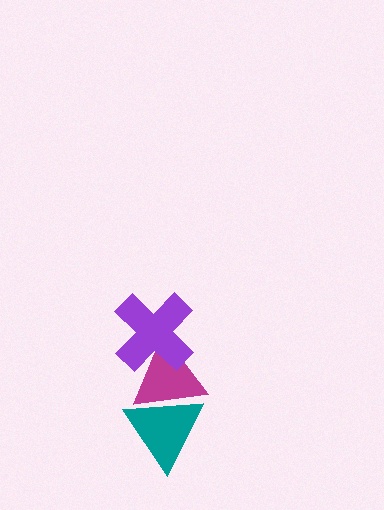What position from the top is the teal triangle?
The teal triangle is 3rd from the top.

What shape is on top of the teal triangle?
The magenta triangle is on top of the teal triangle.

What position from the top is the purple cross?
The purple cross is 1st from the top.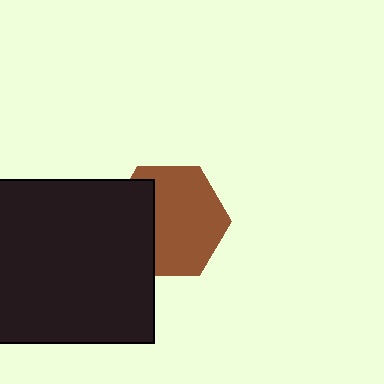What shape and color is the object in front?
The object in front is a black square.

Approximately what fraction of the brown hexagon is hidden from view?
Roughly 33% of the brown hexagon is hidden behind the black square.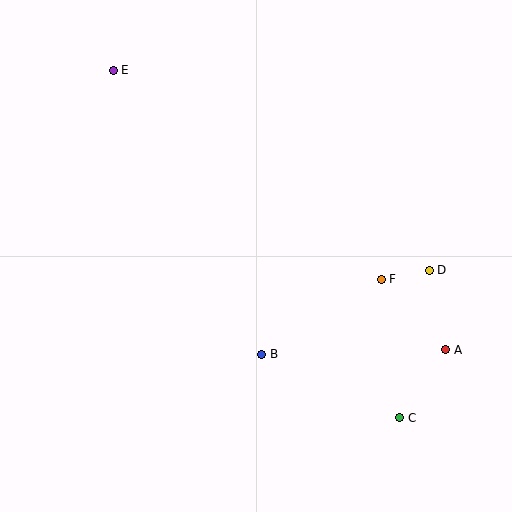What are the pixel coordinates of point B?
Point B is at (262, 354).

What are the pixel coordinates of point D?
Point D is at (429, 270).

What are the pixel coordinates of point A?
Point A is at (446, 350).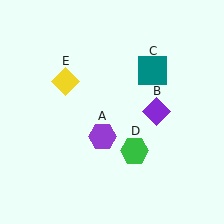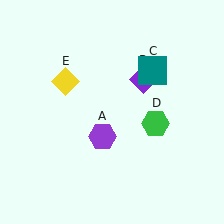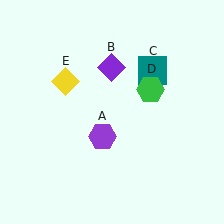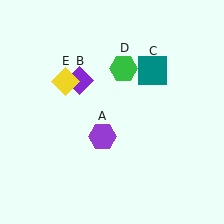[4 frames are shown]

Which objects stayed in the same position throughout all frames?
Purple hexagon (object A) and teal square (object C) and yellow diamond (object E) remained stationary.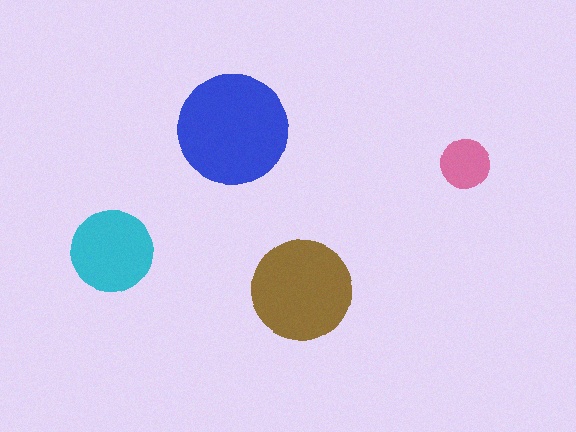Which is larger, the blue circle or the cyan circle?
The blue one.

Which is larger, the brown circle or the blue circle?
The blue one.